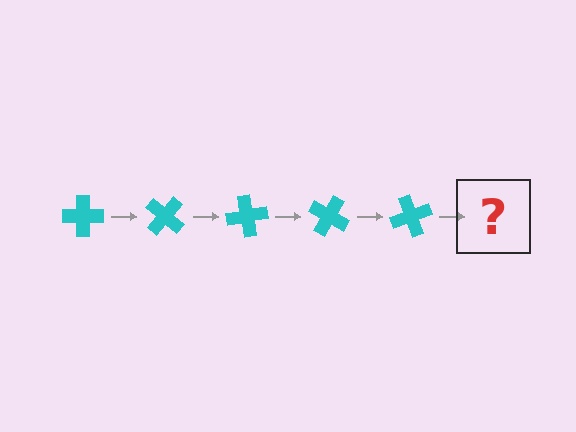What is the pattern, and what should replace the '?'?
The pattern is that the cross rotates 40 degrees each step. The '?' should be a cyan cross rotated 200 degrees.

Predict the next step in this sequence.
The next step is a cyan cross rotated 200 degrees.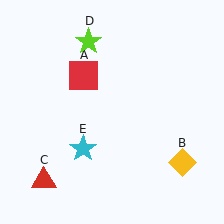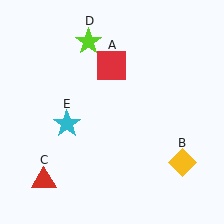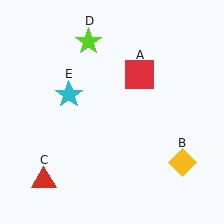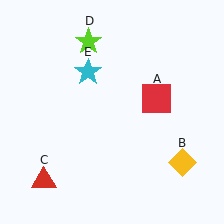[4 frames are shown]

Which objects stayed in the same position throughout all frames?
Yellow diamond (object B) and red triangle (object C) and lime star (object D) remained stationary.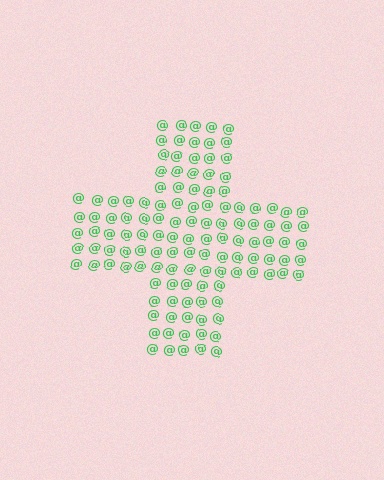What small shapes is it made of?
It is made of small at signs.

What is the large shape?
The large shape is a cross.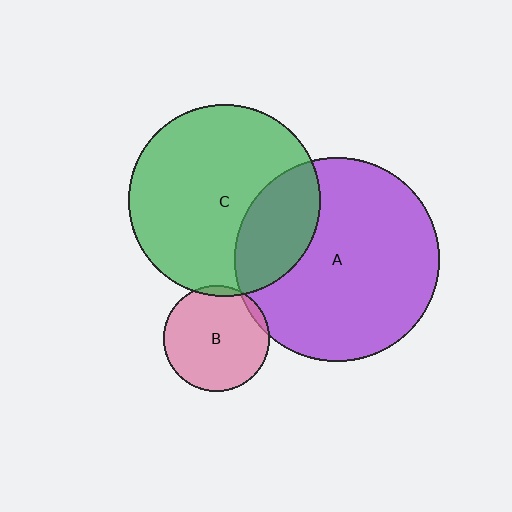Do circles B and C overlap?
Yes.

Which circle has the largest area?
Circle A (purple).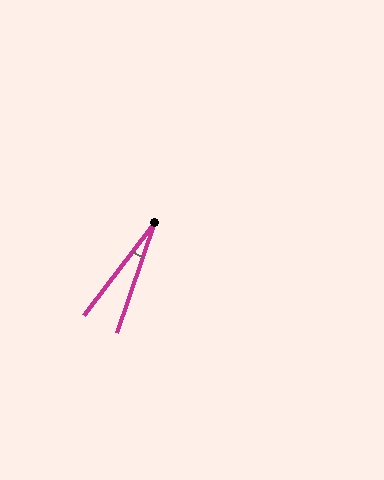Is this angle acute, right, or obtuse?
It is acute.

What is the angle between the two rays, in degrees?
Approximately 18 degrees.